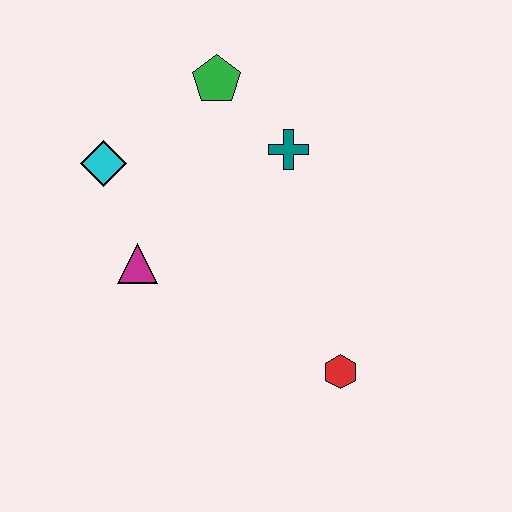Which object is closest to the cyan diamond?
The magenta triangle is closest to the cyan diamond.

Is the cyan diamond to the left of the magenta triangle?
Yes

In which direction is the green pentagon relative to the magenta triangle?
The green pentagon is above the magenta triangle.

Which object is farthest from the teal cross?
The red hexagon is farthest from the teal cross.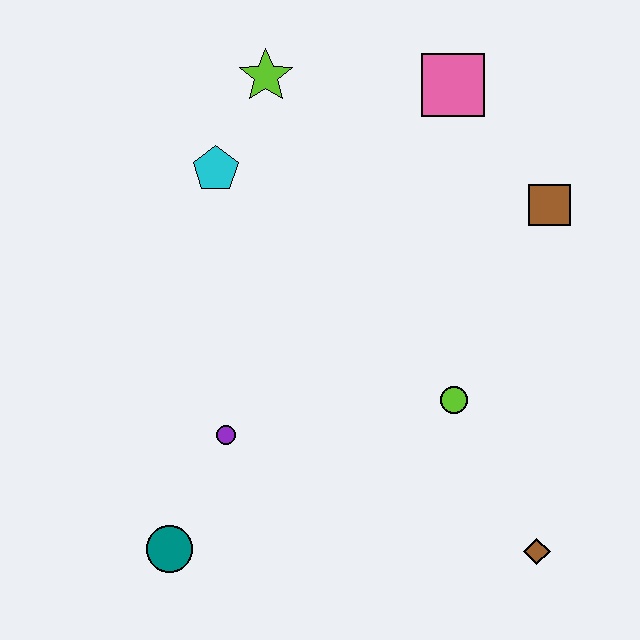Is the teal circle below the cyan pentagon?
Yes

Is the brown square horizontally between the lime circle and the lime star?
No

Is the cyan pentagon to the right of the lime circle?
No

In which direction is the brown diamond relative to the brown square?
The brown diamond is below the brown square.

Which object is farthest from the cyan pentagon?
The brown diamond is farthest from the cyan pentagon.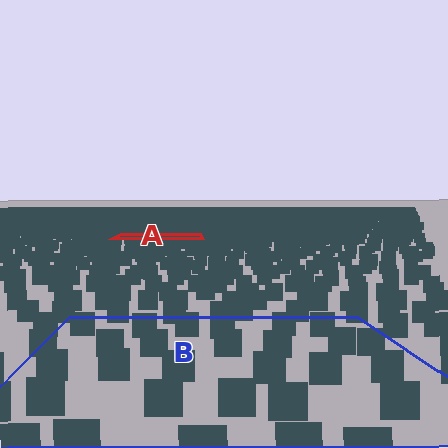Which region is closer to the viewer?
Region B is closer. The texture elements there are larger and more spread out.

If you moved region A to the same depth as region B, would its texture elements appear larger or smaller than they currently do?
They would appear larger. At a closer depth, the same texture elements are projected at a bigger on-screen size.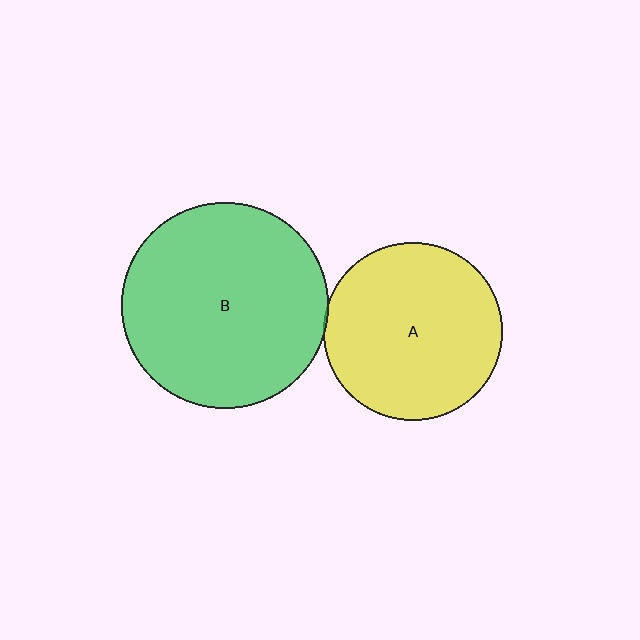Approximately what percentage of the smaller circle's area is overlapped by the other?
Approximately 5%.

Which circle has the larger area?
Circle B (green).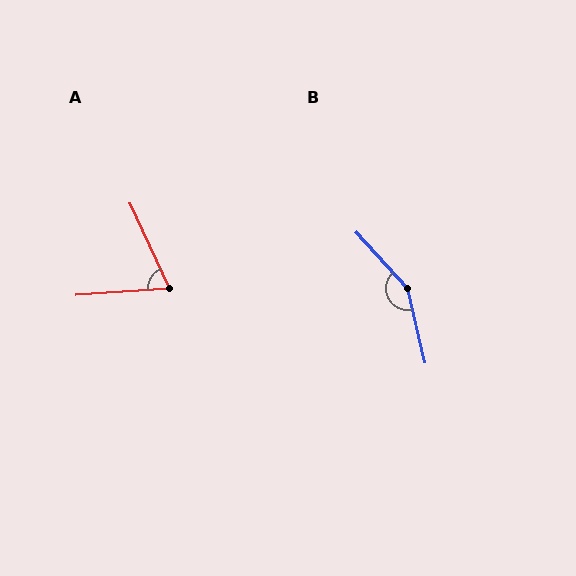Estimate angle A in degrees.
Approximately 69 degrees.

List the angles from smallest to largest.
A (69°), B (151°).